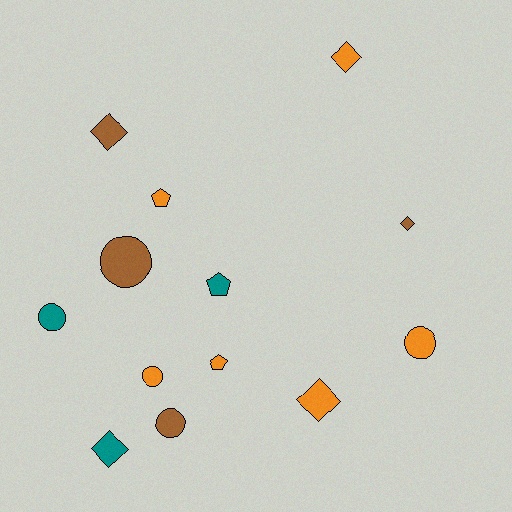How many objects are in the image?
There are 13 objects.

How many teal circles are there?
There is 1 teal circle.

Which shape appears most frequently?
Circle, with 5 objects.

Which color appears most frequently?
Orange, with 6 objects.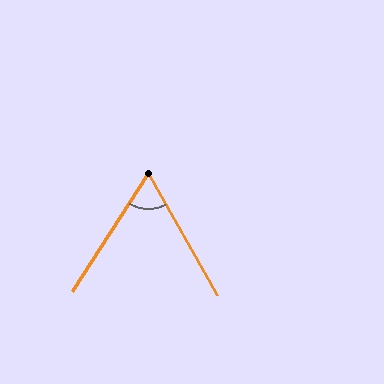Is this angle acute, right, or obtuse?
It is acute.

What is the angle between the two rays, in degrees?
Approximately 62 degrees.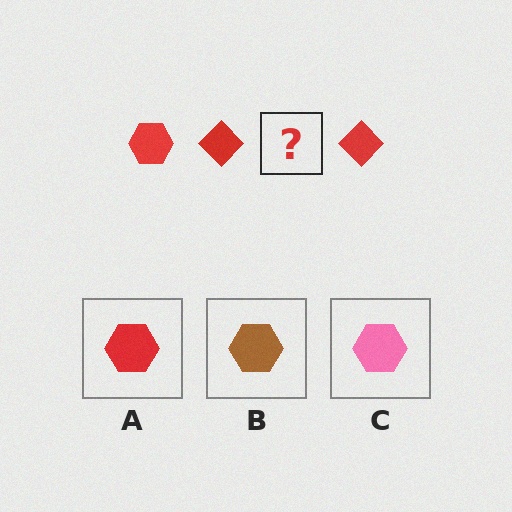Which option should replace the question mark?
Option A.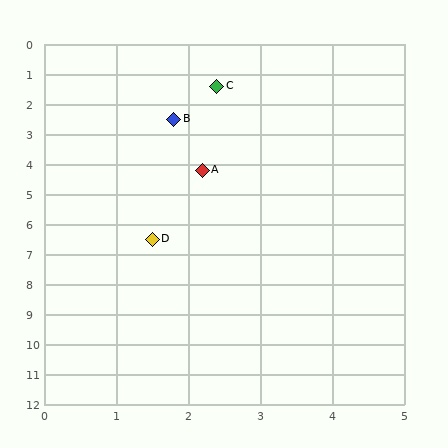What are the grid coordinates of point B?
Point B is at approximately (1.8, 2.5).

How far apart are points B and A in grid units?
Points B and A are about 1.7 grid units apart.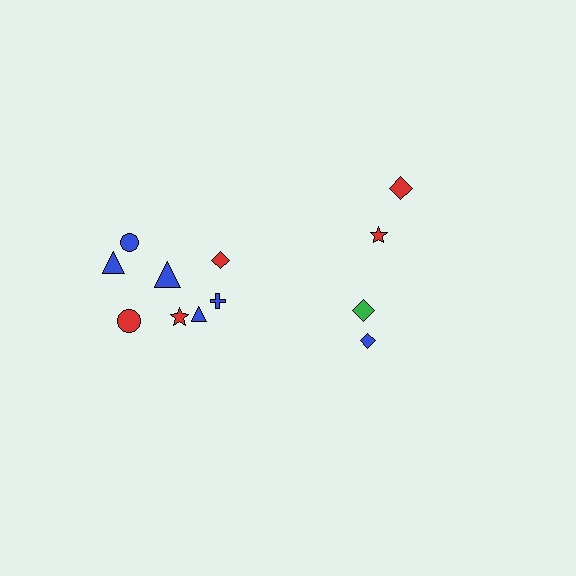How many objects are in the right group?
There are 4 objects.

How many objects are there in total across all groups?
There are 12 objects.